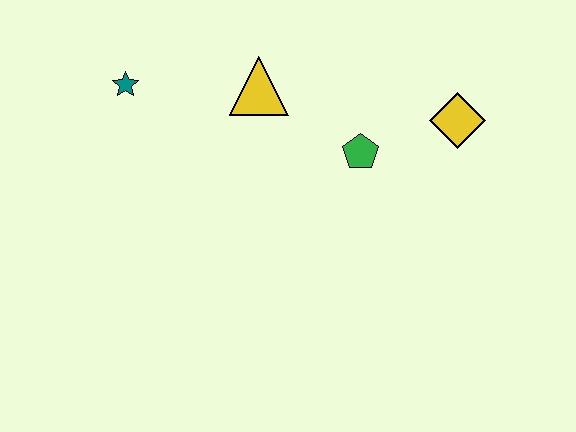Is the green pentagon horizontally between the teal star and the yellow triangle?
No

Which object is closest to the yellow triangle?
The green pentagon is closest to the yellow triangle.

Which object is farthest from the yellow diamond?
The teal star is farthest from the yellow diamond.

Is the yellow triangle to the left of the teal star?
No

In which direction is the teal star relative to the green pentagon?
The teal star is to the left of the green pentagon.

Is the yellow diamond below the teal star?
Yes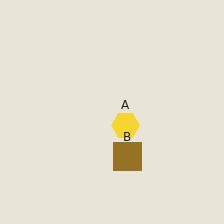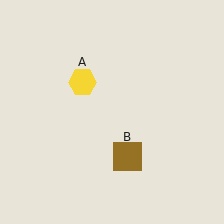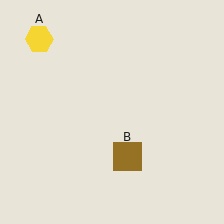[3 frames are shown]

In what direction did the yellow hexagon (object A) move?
The yellow hexagon (object A) moved up and to the left.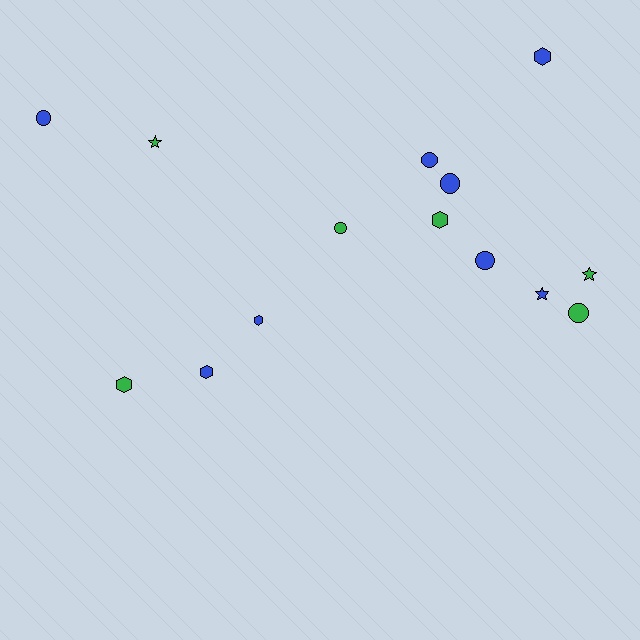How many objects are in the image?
There are 14 objects.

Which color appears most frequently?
Blue, with 8 objects.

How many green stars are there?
There are 2 green stars.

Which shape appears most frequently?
Circle, with 6 objects.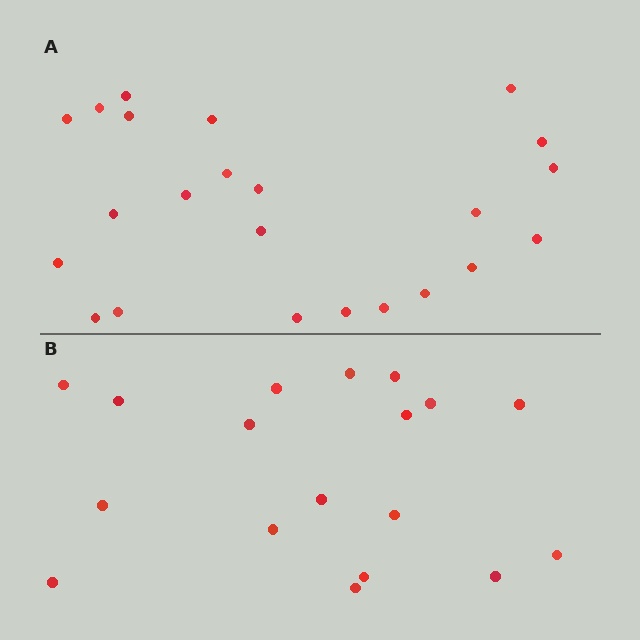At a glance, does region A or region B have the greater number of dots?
Region A (the top region) has more dots.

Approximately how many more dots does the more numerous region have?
Region A has about 5 more dots than region B.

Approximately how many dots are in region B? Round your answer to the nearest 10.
About 20 dots. (The exact count is 18, which rounds to 20.)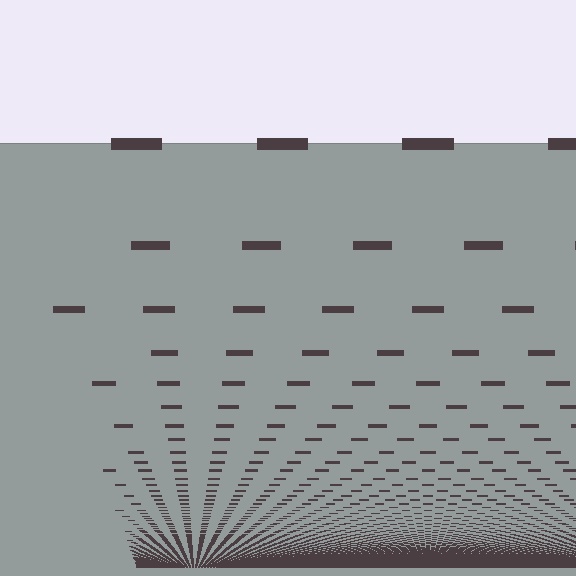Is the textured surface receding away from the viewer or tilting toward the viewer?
The surface appears to tilt toward the viewer. Texture elements get larger and sparser toward the top.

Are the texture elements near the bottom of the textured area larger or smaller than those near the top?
Smaller. The gradient is inverted — elements near the bottom are smaller and denser.